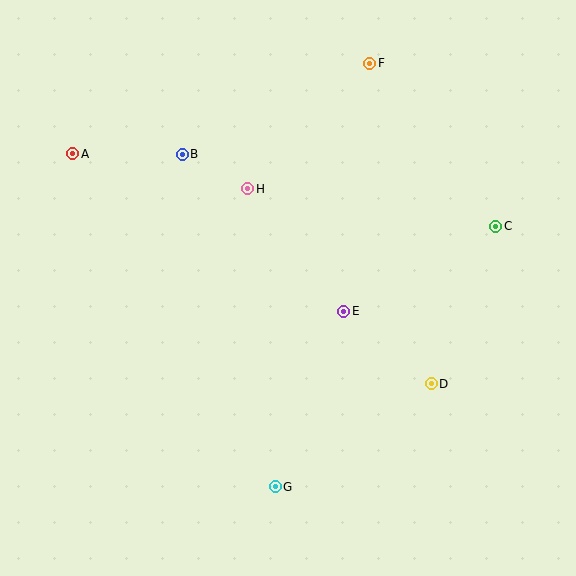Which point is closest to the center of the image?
Point E at (344, 311) is closest to the center.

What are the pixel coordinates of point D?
Point D is at (431, 384).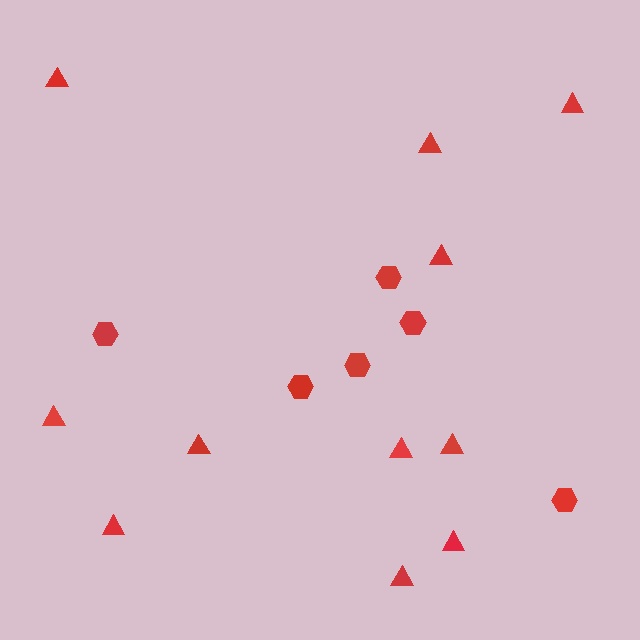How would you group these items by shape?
There are 2 groups: one group of triangles (11) and one group of hexagons (6).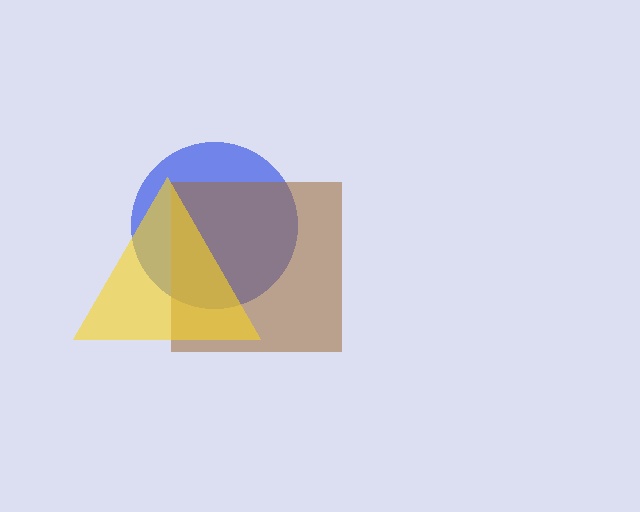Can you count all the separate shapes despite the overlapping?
Yes, there are 3 separate shapes.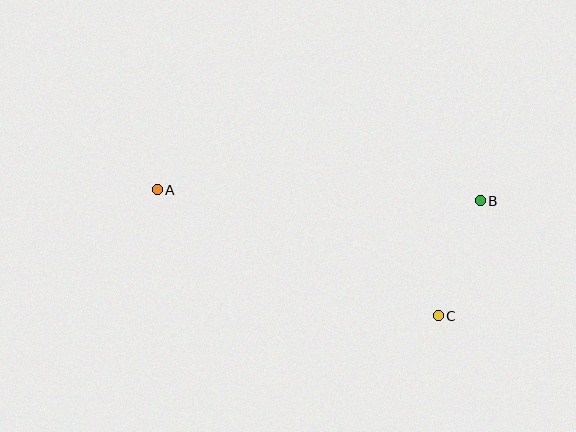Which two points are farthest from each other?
Points A and B are farthest from each other.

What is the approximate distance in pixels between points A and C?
The distance between A and C is approximately 308 pixels.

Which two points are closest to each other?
Points B and C are closest to each other.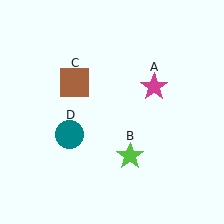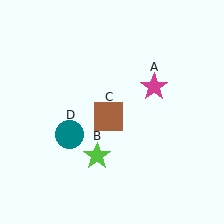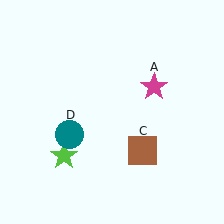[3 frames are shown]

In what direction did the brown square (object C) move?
The brown square (object C) moved down and to the right.